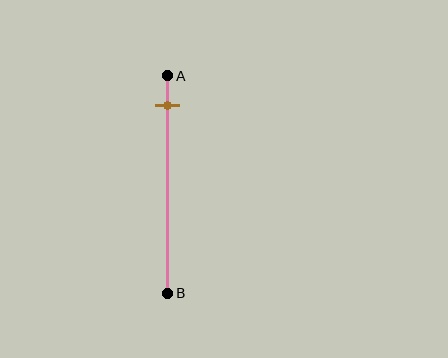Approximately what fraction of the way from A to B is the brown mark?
The brown mark is approximately 15% of the way from A to B.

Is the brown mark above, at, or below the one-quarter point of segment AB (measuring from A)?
The brown mark is above the one-quarter point of segment AB.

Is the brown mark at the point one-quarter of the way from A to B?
No, the mark is at about 15% from A, not at the 25% one-quarter point.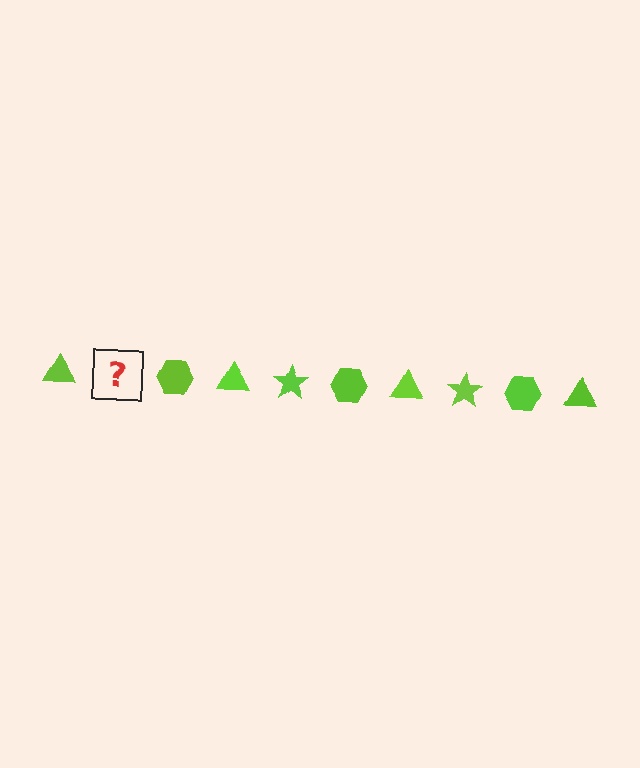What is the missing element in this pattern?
The missing element is a lime star.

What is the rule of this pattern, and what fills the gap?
The rule is that the pattern cycles through triangle, star, hexagon shapes in lime. The gap should be filled with a lime star.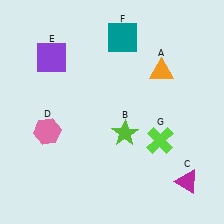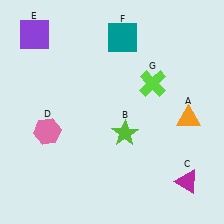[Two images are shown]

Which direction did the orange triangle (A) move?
The orange triangle (A) moved down.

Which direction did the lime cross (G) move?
The lime cross (G) moved up.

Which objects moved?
The objects that moved are: the orange triangle (A), the purple square (E), the lime cross (G).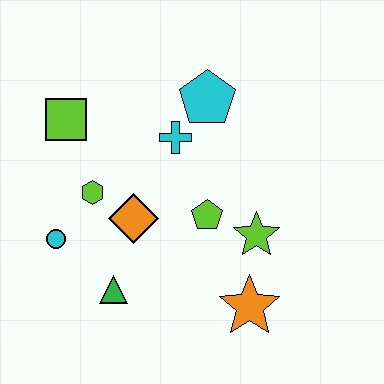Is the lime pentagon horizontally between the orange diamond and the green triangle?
No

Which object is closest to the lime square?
The lime hexagon is closest to the lime square.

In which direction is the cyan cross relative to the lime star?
The cyan cross is above the lime star.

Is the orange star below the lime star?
Yes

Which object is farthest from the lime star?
The lime square is farthest from the lime star.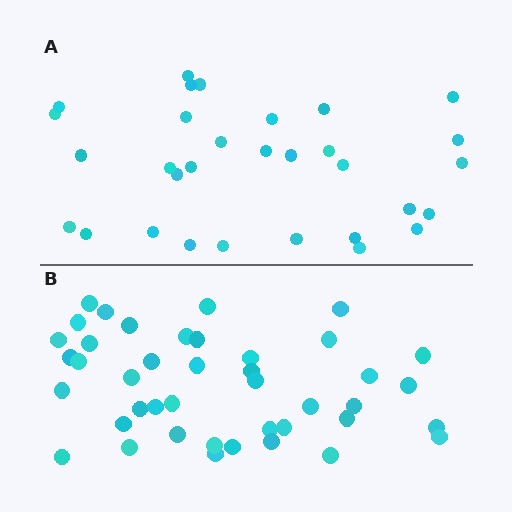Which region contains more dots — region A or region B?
Region B (the bottom region) has more dots.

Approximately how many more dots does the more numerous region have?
Region B has roughly 12 or so more dots than region A.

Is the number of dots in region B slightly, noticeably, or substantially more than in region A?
Region B has noticeably more, but not dramatically so. The ratio is roughly 1.4 to 1.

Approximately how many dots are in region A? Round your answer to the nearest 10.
About 30 dots. (The exact count is 31, which rounds to 30.)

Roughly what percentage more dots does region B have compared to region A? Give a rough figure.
About 35% more.